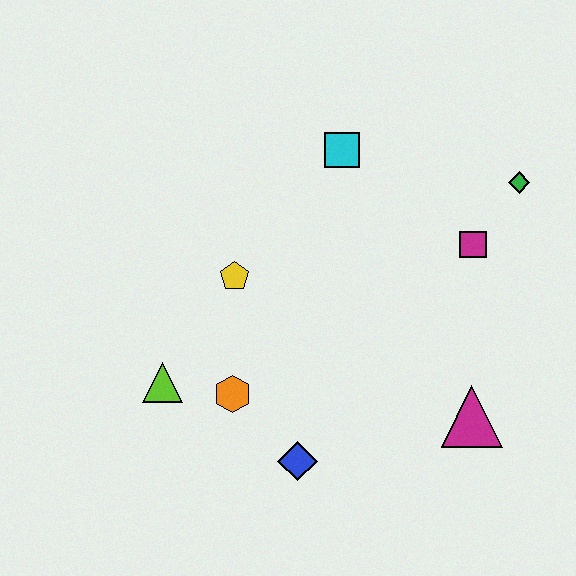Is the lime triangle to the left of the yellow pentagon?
Yes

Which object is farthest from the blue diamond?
The green diamond is farthest from the blue diamond.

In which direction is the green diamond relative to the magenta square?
The green diamond is above the magenta square.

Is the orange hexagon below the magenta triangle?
No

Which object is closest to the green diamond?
The magenta square is closest to the green diamond.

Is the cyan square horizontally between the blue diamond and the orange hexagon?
No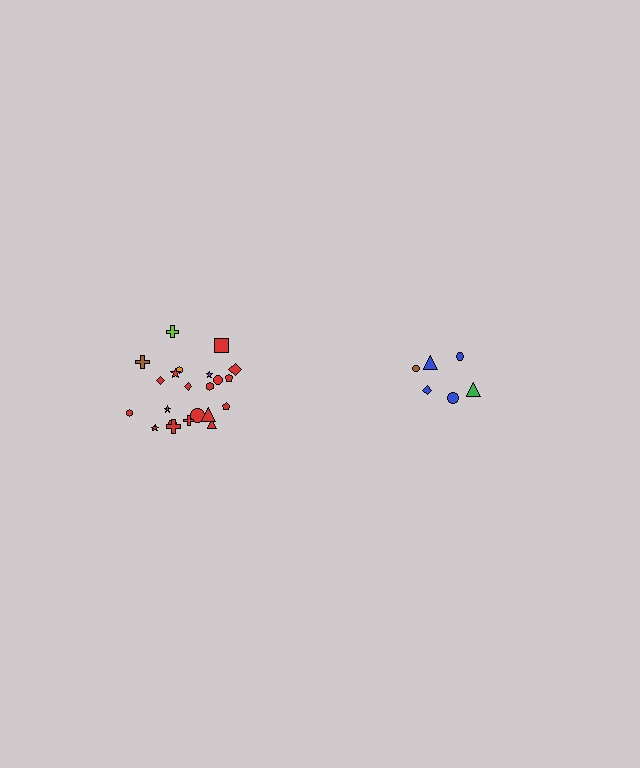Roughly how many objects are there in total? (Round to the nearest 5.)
Roughly 30 objects in total.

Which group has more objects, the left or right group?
The left group.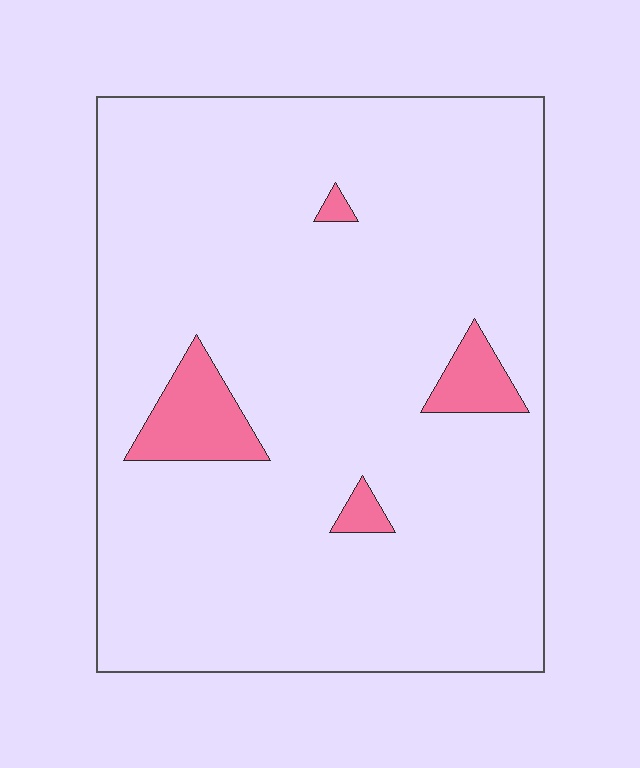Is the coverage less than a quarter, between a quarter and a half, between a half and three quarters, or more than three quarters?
Less than a quarter.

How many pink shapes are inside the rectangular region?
4.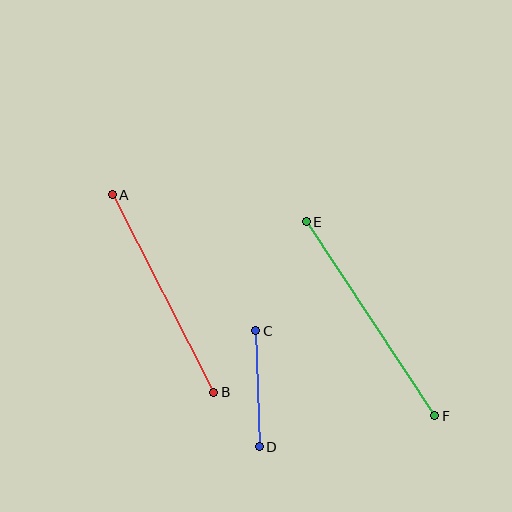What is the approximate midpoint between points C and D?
The midpoint is at approximately (257, 389) pixels.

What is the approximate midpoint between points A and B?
The midpoint is at approximately (163, 294) pixels.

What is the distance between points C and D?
The distance is approximately 116 pixels.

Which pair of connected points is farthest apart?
Points E and F are farthest apart.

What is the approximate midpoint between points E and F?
The midpoint is at approximately (370, 319) pixels.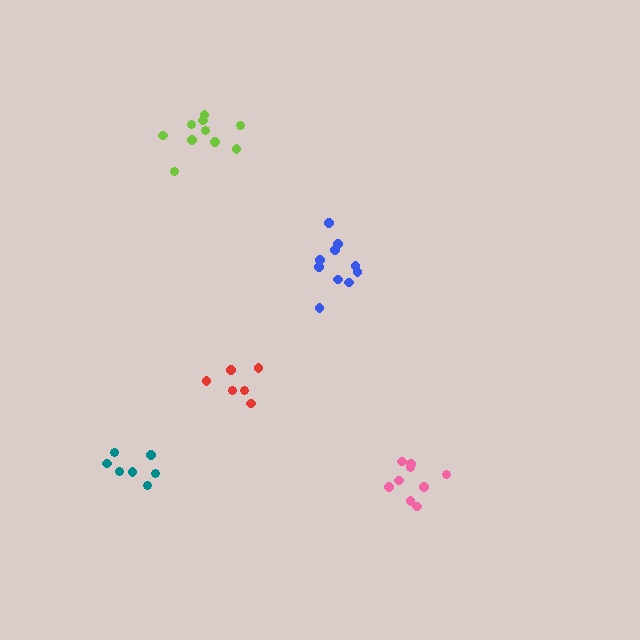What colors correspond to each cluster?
The clusters are colored: pink, red, blue, teal, lime.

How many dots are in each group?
Group 1: 9 dots, Group 2: 6 dots, Group 3: 10 dots, Group 4: 7 dots, Group 5: 10 dots (42 total).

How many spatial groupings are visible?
There are 5 spatial groupings.